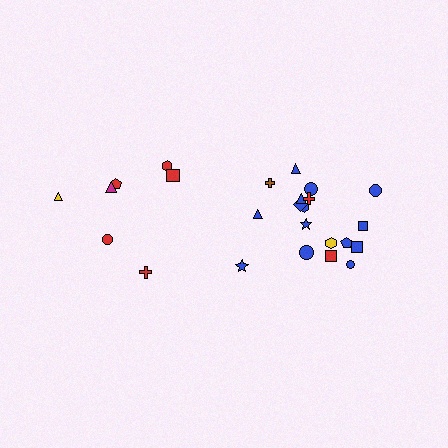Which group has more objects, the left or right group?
The right group.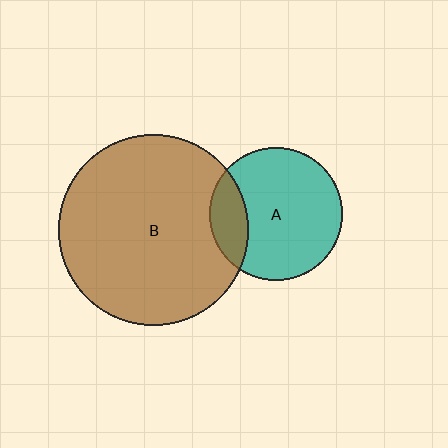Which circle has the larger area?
Circle B (brown).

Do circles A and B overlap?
Yes.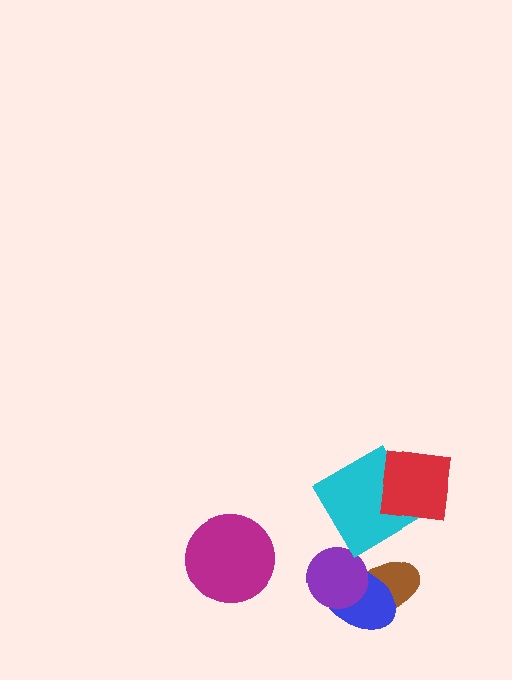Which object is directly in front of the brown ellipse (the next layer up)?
The blue ellipse is directly in front of the brown ellipse.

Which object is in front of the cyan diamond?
The red square is in front of the cyan diamond.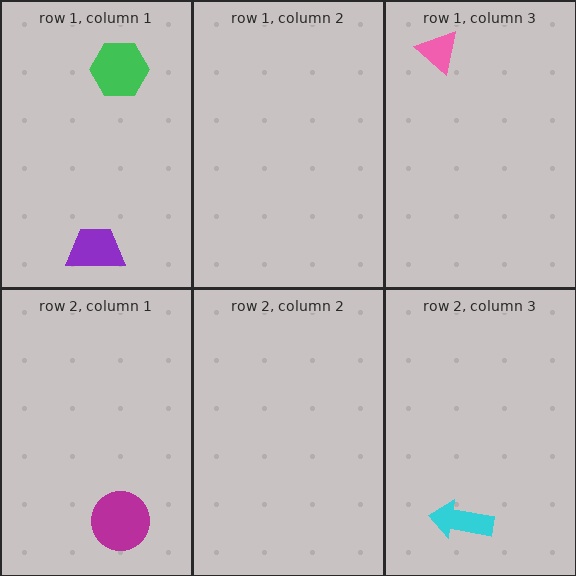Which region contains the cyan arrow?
The row 2, column 3 region.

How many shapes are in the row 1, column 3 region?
1.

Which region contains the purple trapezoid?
The row 1, column 1 region.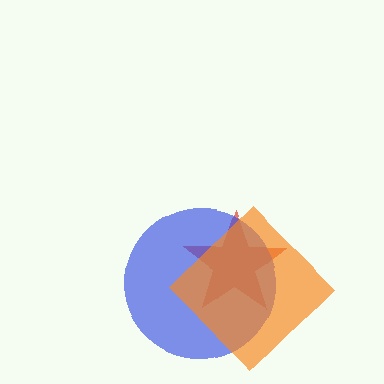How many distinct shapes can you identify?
There are 3 distinct shapes: a red star, a blue circle, an orange diamond.